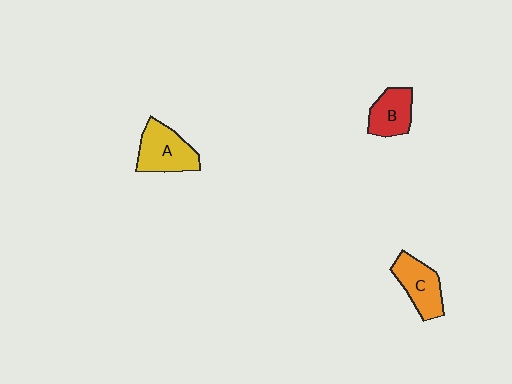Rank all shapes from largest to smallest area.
From largest to smallest: A (yellow), C (orange), B (red).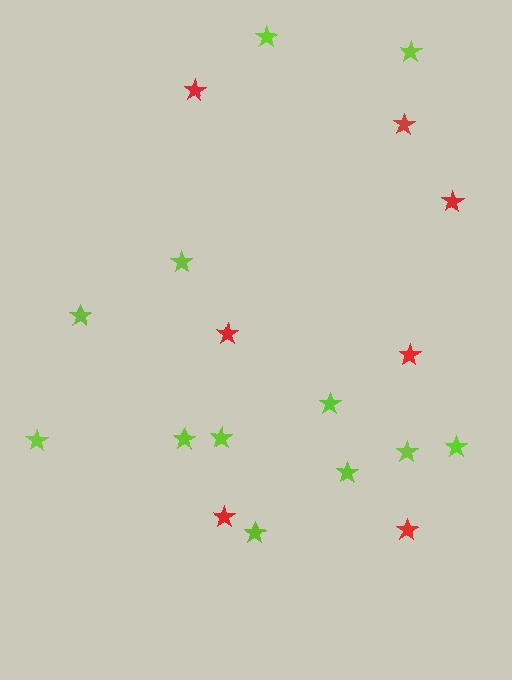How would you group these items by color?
There are 2 groups: one group of lime stars (12) and one group of red stars (7).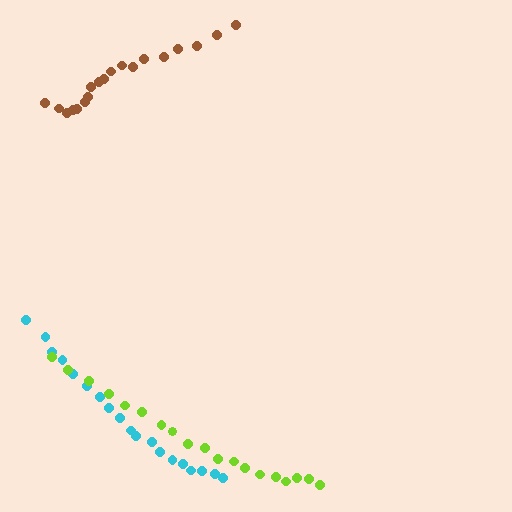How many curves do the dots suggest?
There are 3 distinct paths.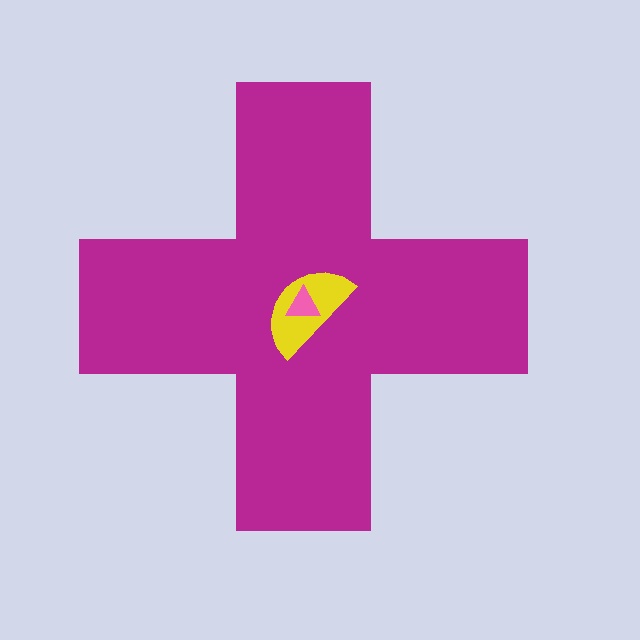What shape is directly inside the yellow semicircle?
The pink triangle.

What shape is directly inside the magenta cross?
The yellow semicircle.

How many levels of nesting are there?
3.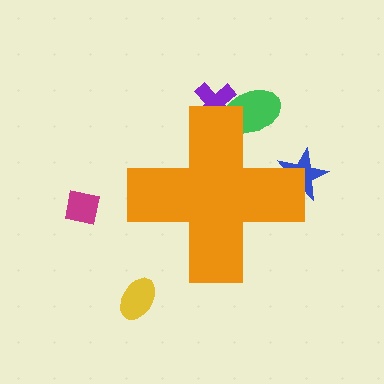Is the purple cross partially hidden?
Yes, the purple cross is partially hidden behind the orange cross.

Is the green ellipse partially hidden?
Yes, the green ellipse is partially hidden behind the orange cross.